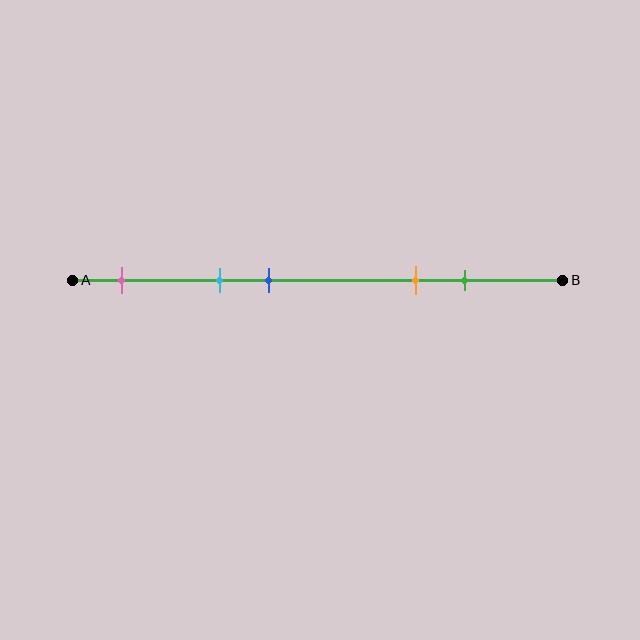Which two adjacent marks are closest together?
The cyan and blue marks are the closest adjacent pair.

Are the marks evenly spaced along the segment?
No, the marks are not evenly spaced.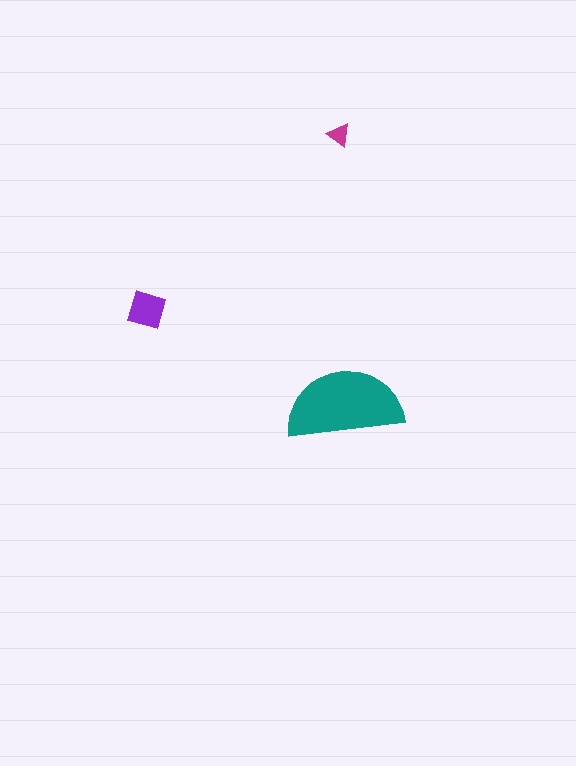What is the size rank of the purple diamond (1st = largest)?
2nd.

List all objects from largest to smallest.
The teal semicircle, the purple diamond, the magenta triangle.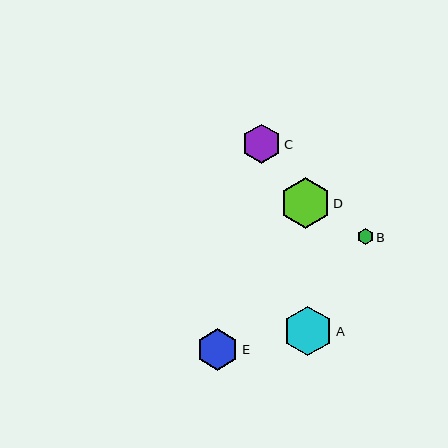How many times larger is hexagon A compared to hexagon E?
Hexagon A is approximately 1.2 times the size of hexagon E.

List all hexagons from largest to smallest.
From largest to smallest: D, A, E, C, B.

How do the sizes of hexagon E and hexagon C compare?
Hexagon E and hexagon C are approximately the same size.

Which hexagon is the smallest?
Hexagon B is the smallest with a size of approximately 16 pixels.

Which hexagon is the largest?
Hexagon D is the largest with a size of approximately 50 pixels.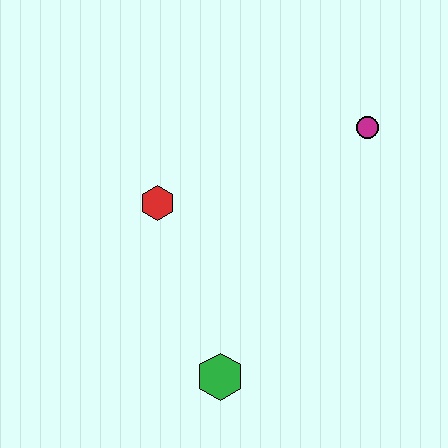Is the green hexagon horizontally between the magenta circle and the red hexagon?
Yes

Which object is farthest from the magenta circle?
The green hexagon is farthest from the magenta circle.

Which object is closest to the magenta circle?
The red hexagon is closest to the magenta circle.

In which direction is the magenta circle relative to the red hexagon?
The magenta circle is to the right of the red hexagon.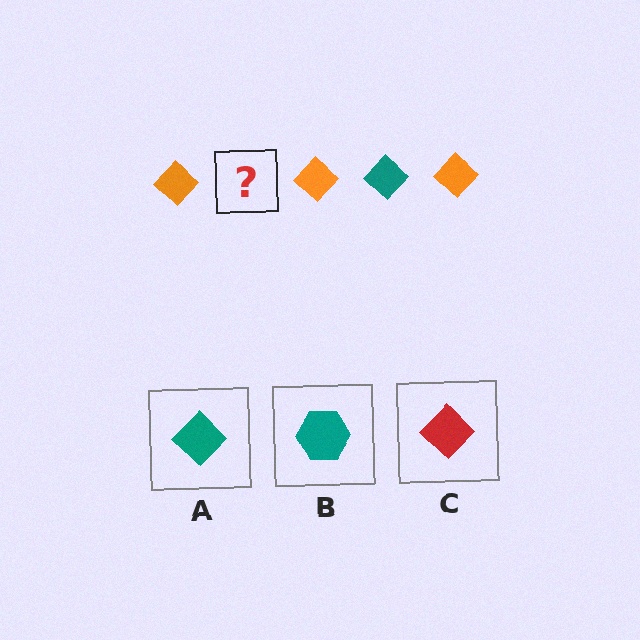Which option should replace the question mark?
Option A.